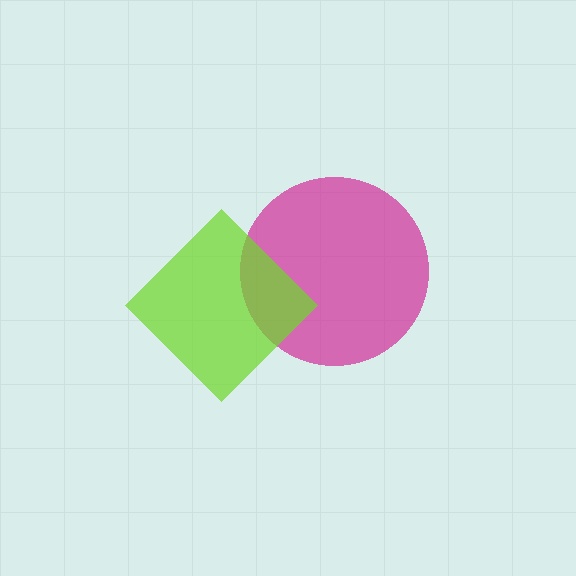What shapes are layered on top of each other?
The layered shapes are: a magenta circle, a lime diamond.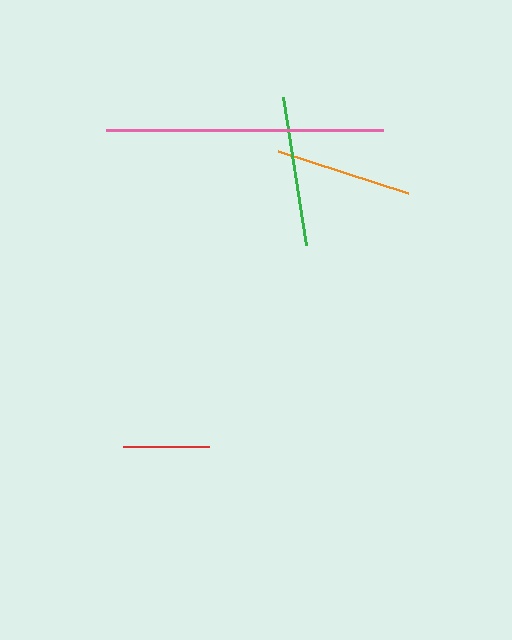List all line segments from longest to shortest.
From longest to shortest: pink, green, orange, red.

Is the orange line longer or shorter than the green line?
The green line is longer than the orange line.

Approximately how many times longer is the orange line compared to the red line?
The orange line is approximately 1.6 times the length of the red line.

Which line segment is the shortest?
The red line is the shortest at approximately 85 pixels.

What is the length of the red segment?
The red segment is approximately 85 pixels long.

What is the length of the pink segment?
The pink segment is approximately 277 pixels long.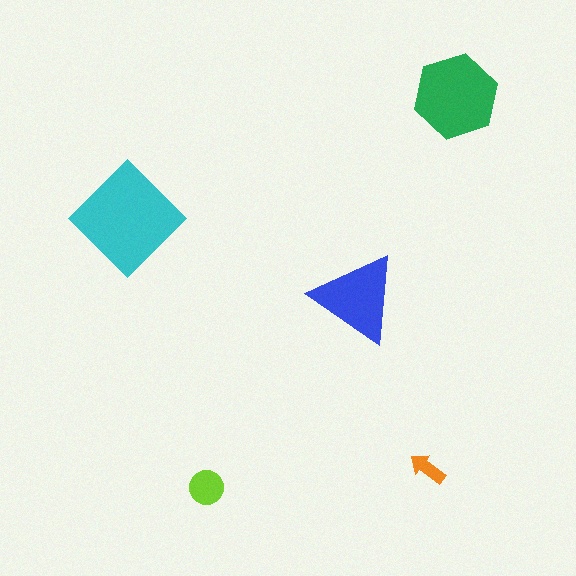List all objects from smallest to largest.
The orange arrow, the lime circle, the blue triangle, the green hexagon, the cyan diamond.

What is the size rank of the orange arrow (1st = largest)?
5th.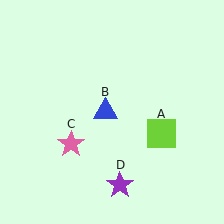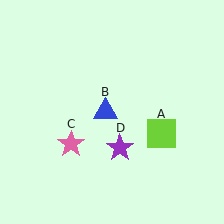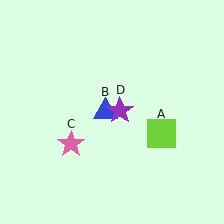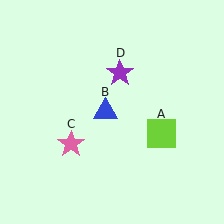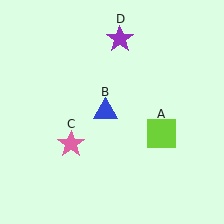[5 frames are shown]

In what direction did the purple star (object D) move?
The purple star (object D) moved up.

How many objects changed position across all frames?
1 object changed position: purple star (object D).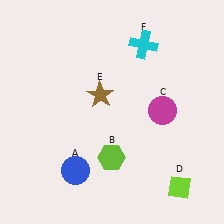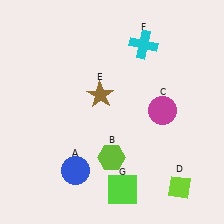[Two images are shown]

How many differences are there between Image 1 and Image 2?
There is 1 difference between the two images.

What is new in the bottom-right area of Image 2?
A lime square (G) was added in the bottom-right area of Image 2.